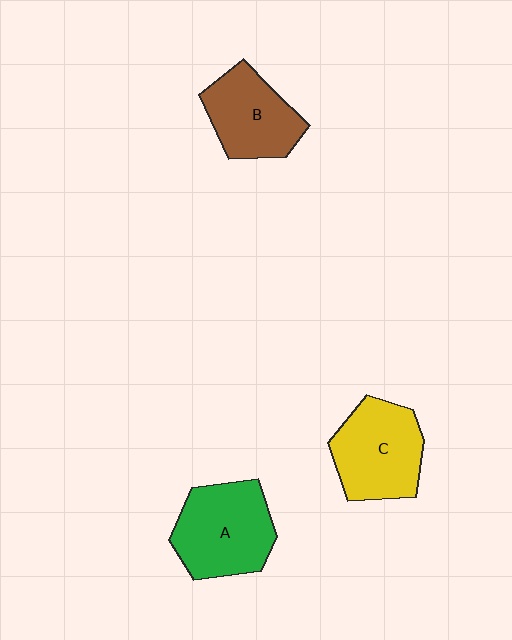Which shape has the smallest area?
Shape B (brown).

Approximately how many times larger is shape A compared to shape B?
Approximately 1.2 times.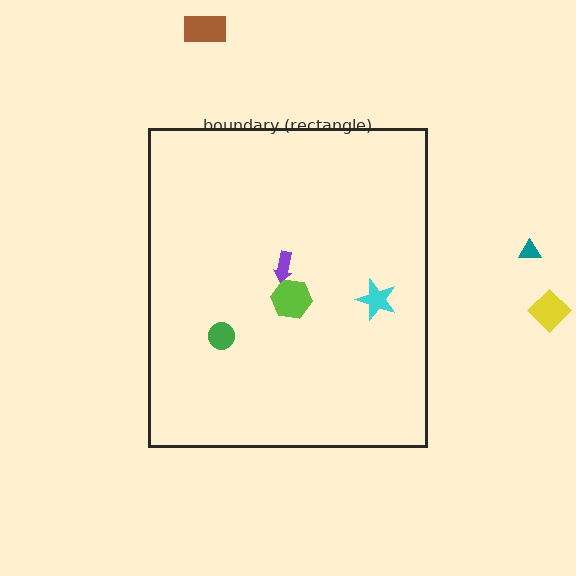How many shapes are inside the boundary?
4 inside, 3 outside.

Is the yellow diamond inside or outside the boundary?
Outside.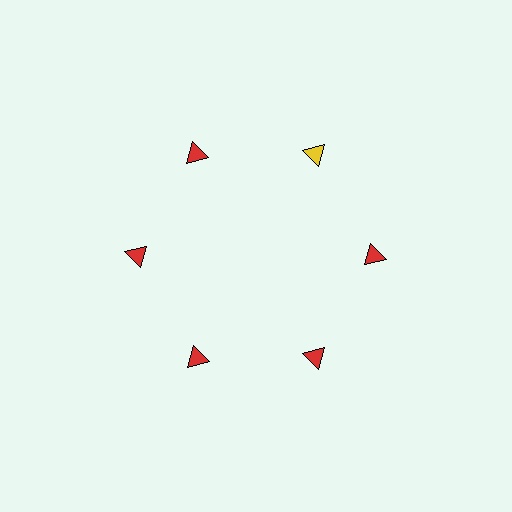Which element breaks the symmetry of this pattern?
The yellow triangle at roughly the 1 o'clock position breaks the symmetry. All other shapes are red triangles.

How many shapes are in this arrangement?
There are 6 shapes arranged in a ring pattern.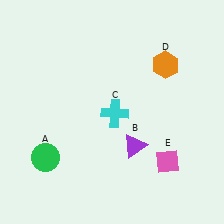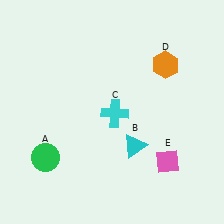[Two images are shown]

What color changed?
The triangle (B) changed from purple in Image 1 to cyan in Image 2.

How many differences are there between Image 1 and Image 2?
There is 1 difference between the two images.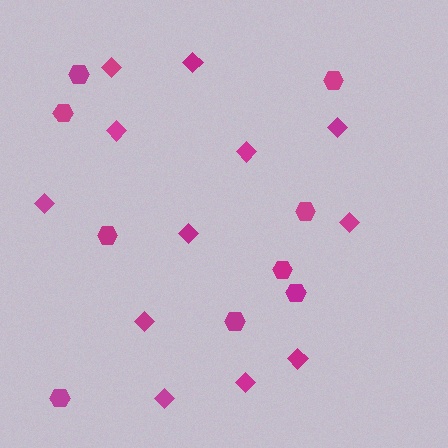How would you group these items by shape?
There are 2 groups: one group of diamonds (12) and one group of hexagons (9).